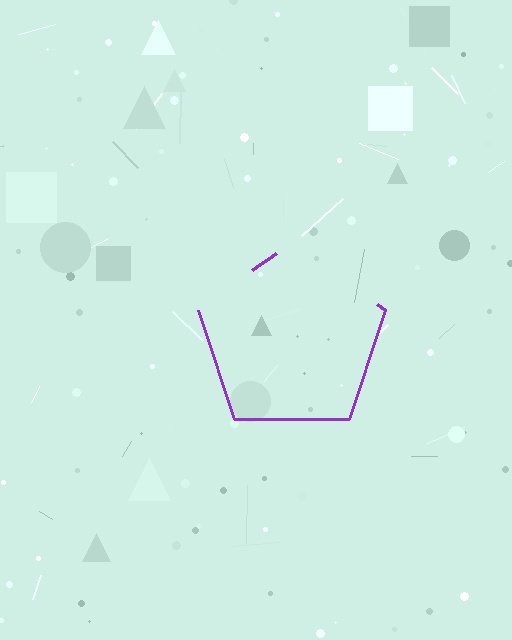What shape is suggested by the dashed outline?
The dashed outline suggests a pentagon.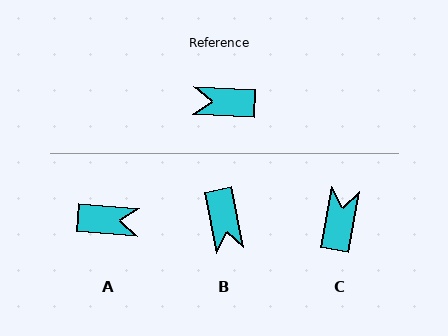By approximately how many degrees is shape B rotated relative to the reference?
Approximately 104 degrees counter-clockwise.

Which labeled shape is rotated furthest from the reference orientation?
A, about 179 degrees away.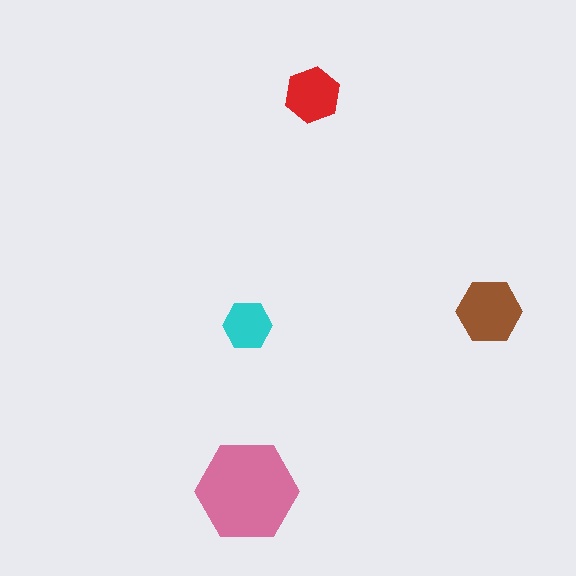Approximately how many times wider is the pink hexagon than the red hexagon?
About 2 times wider.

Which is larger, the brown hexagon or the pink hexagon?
The pink one.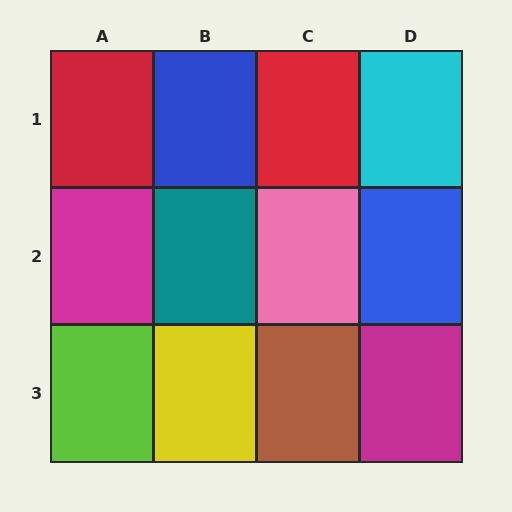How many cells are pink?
1 cell is pink.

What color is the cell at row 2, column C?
Pink.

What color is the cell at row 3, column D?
Magenta.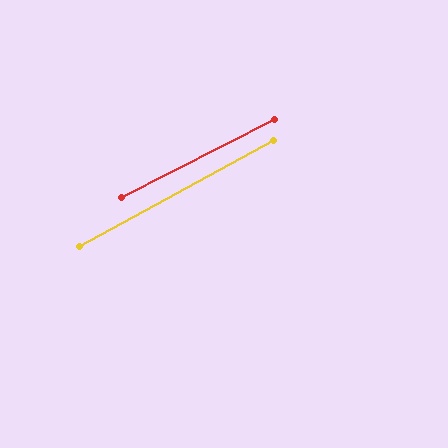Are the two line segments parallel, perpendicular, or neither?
Parallel — their directions differ by only 1.4°.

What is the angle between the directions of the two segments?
Approximately 1 degree.